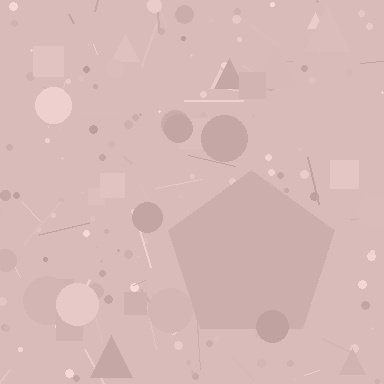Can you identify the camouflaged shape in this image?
The camouflaged shape is a pentagon.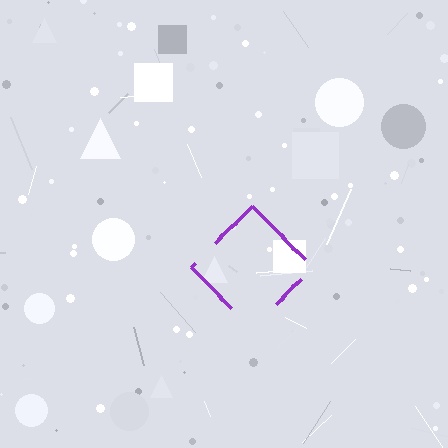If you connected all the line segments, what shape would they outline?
They would outline a diamond.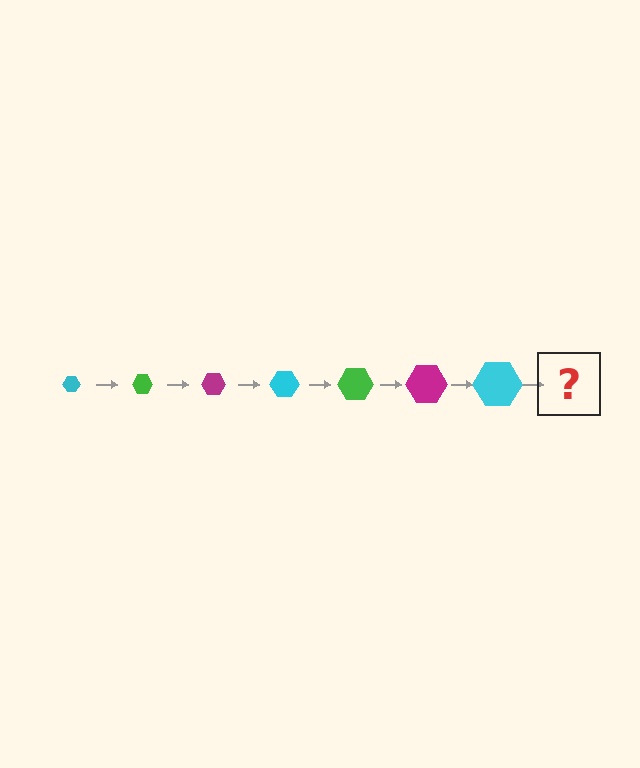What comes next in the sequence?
The next element should be a green hexagon, larger than the previous one.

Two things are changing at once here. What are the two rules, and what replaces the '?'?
The two rules are that the hexagon grows larger each step and the color cycles through cyan, green, and magenta. The '?' should be a green hexagon, larger than the previous one.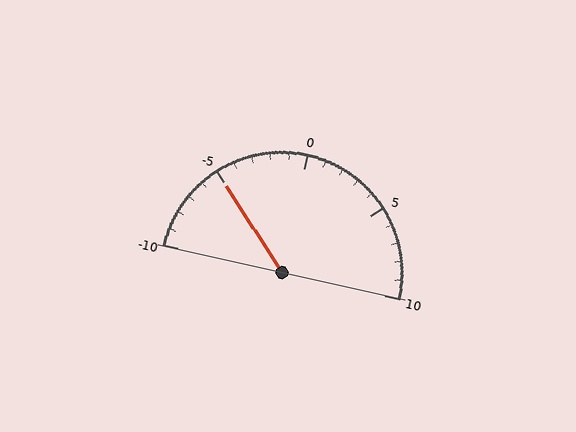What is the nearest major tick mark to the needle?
The nearest major tick mark is -5.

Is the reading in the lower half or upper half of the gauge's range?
The reading is in the lower half of the range (-10 to 10).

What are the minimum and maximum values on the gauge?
The gauge ranges from -10 to 10.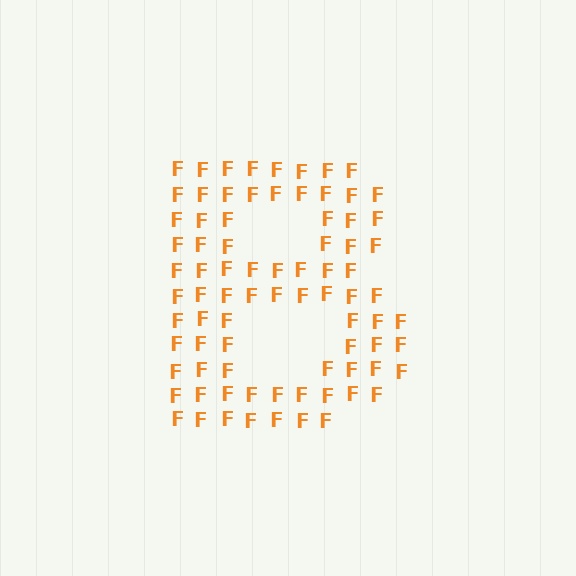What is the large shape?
The large shape is the letter B.